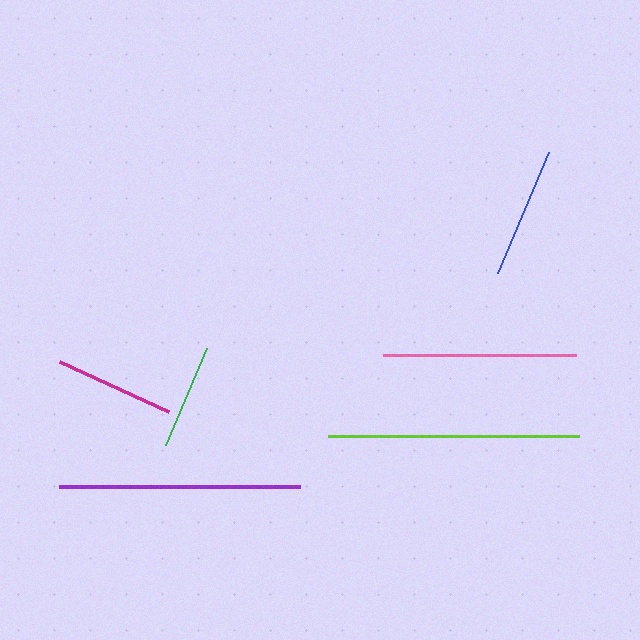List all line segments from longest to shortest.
From longest to shortest: lime, purple, pink, blue, magenta, green.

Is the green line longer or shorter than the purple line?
The purple line is longer than the green line.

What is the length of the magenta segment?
The magenta segment is approximately 120 pixels long.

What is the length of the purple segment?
The purple segment is approximately 241 pixels long.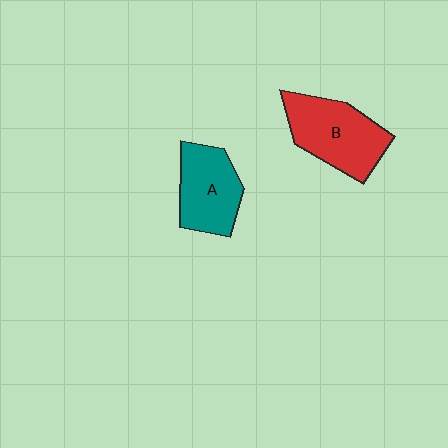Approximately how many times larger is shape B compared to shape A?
Approximately 1.2 times.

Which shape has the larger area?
Shape B (red).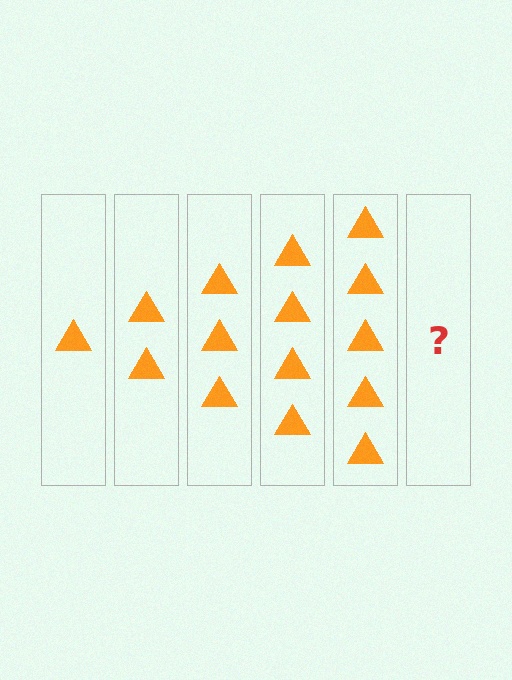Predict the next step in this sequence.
The next step is 6 triangles.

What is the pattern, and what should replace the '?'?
The pattern is that each step adds one more triangle. The '?' should be 6 triangles.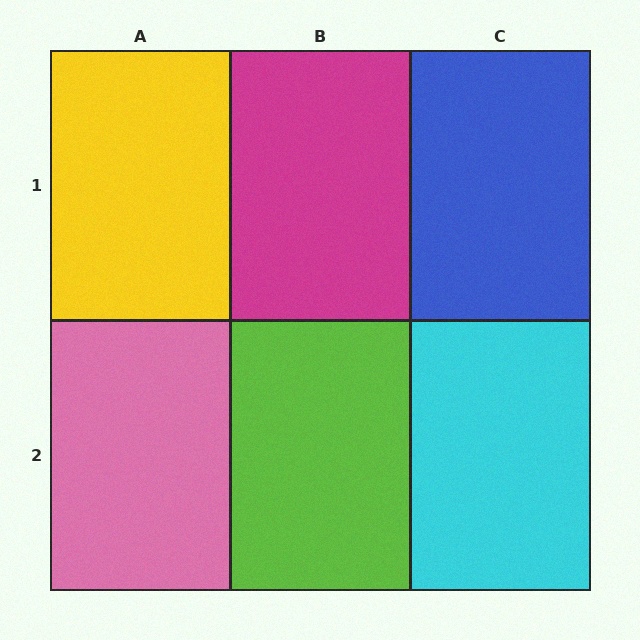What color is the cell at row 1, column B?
Magenta.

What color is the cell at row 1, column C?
Blue.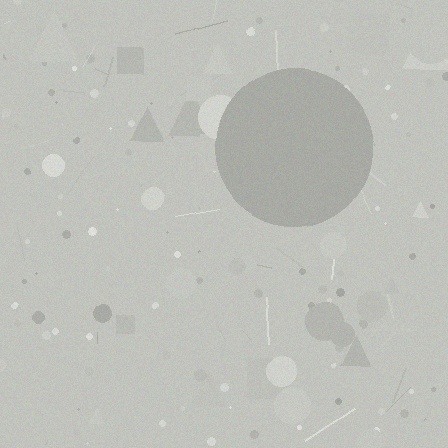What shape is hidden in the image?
A circle is hidden in the image.